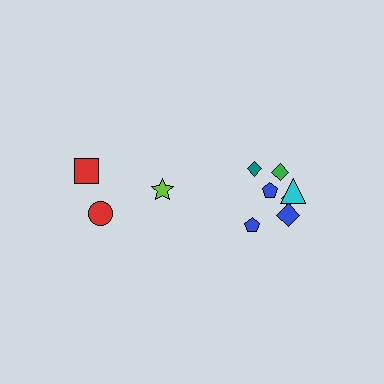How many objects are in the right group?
There are 7 objects.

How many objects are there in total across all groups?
There are 10 objects.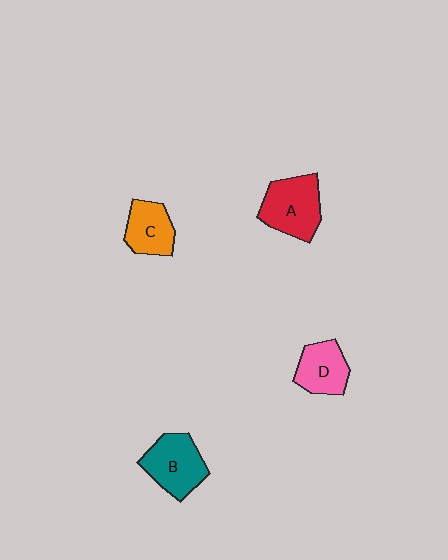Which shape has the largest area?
Shape A (red).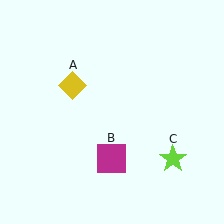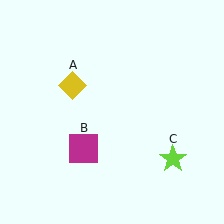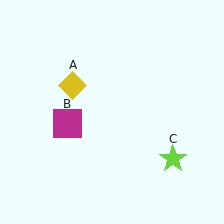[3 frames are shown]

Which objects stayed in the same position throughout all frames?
Yellow diamond (object A) and lime star (object C) remained stationary.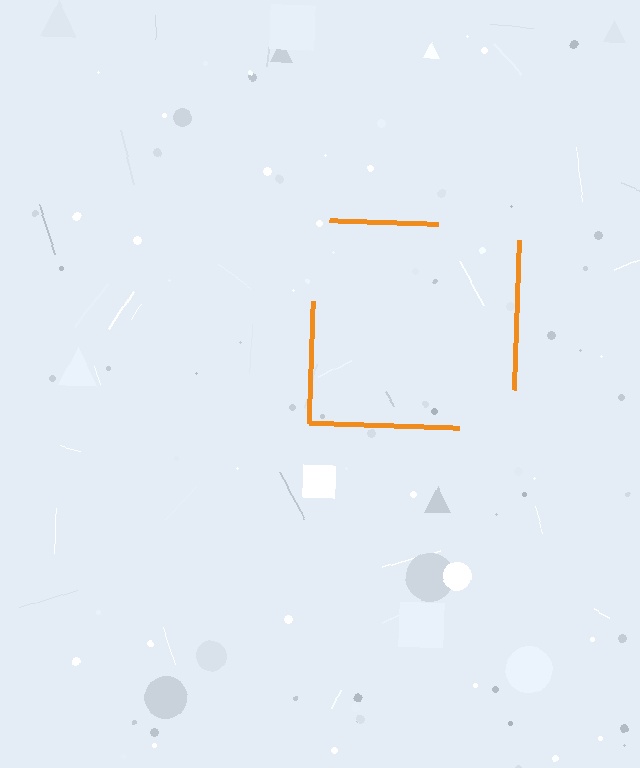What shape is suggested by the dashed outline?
The dashed outline suggests a square.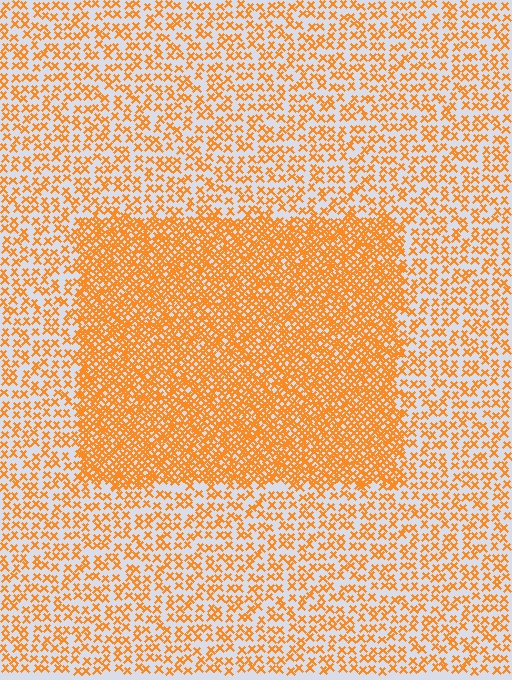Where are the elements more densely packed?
The elements are more densely packed inside the rectangle boundary.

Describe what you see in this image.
The image contains small orange elements arranged at two different densities. A rectangle-shaped region is visible where the elements are more densely packed than the surrounding area.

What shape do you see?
I see a rectangle.